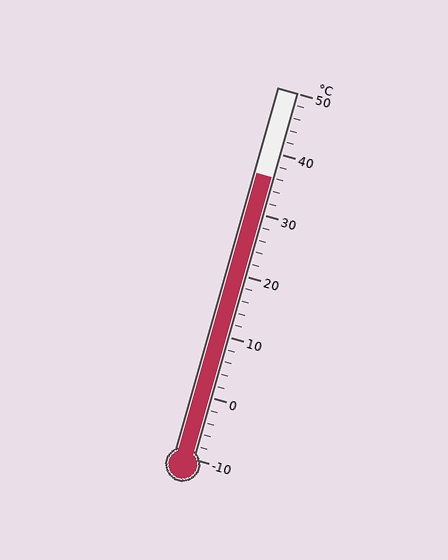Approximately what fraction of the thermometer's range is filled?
The thermometer is filled to approximately 75% of its range.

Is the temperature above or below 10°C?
The temperature is above 10°C.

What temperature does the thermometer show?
The thermometer shows approximately 36°C.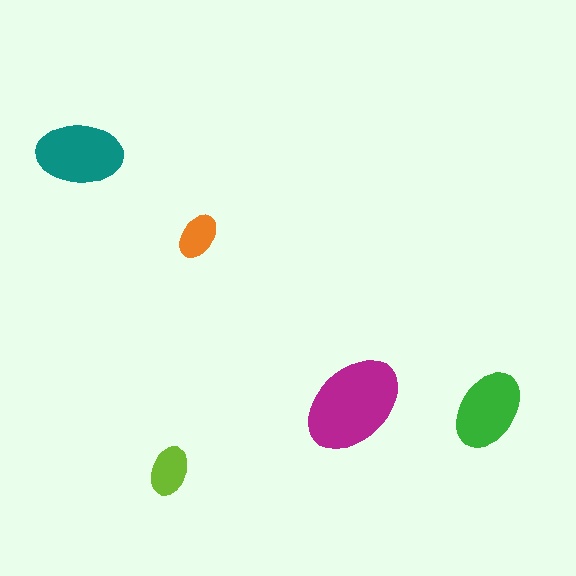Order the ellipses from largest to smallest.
the magenta one, the teal one, the green one, the lime one, the orange one.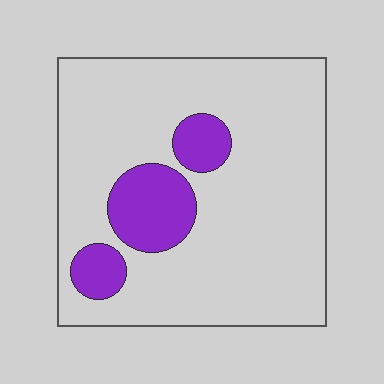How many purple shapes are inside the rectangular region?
3.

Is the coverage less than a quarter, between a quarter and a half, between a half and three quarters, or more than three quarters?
Less than a quarter.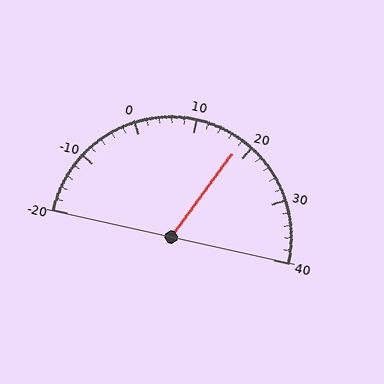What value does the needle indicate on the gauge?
The needle indicates approximately 18.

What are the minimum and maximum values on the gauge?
The gauge ranges from -20 to 40.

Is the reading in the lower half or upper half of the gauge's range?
The reading is in the upper half of the range (-20 to 40).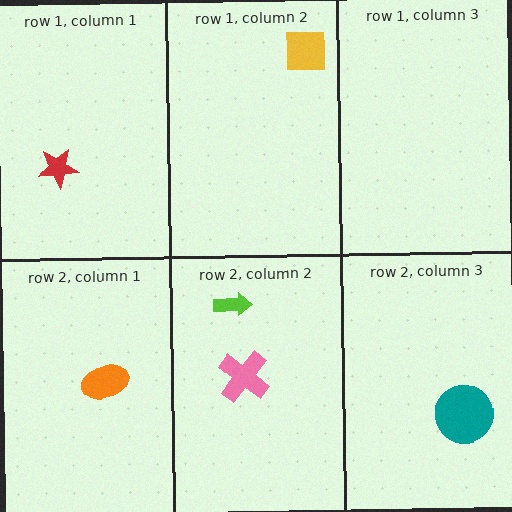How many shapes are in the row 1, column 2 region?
1.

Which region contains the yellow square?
The row 1, column 2 region.